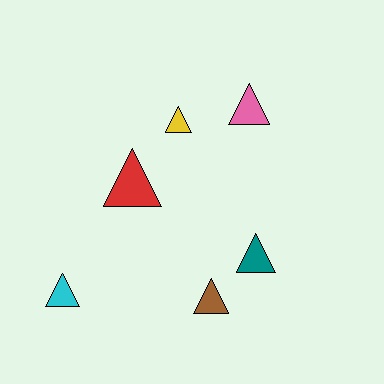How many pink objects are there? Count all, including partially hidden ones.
There is 1 pink object.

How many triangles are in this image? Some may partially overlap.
There are 6 triangles.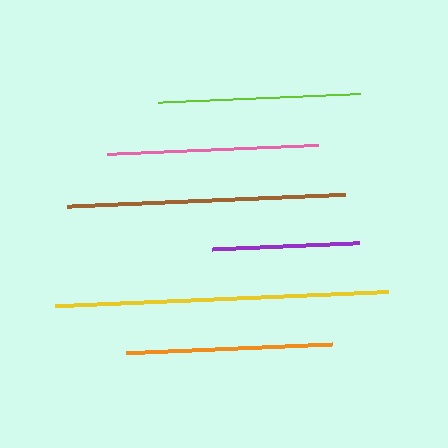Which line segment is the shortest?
The purple line is the shortest at approximately 147 pixels.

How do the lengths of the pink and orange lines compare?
The pink and orange lines are approximately the same length.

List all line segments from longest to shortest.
From longest to shortest: yellow, brown, pink, orange, lime, purple.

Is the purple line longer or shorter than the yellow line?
The yellow line is longer than the purple line.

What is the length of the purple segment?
The purple segment is approximately 147 pixels long.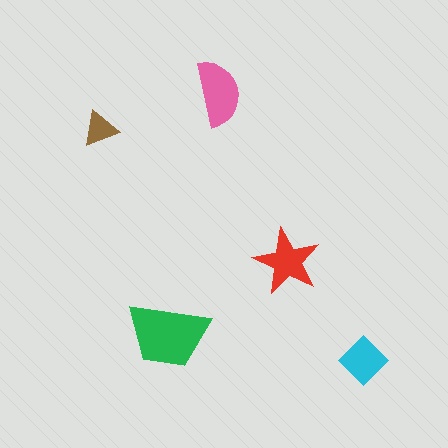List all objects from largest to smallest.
The green trapezoid, the pink semicircle, the red star, the cyan diamond, the brown triangle.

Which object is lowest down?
The cyan diamond is bottommost.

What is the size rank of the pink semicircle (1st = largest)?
2nd.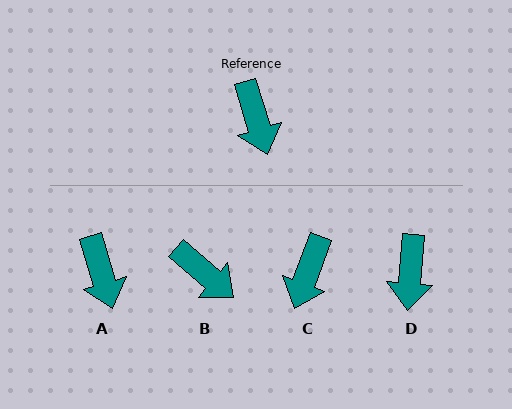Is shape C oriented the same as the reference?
No, it is off by about 37 degrees.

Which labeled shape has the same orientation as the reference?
A.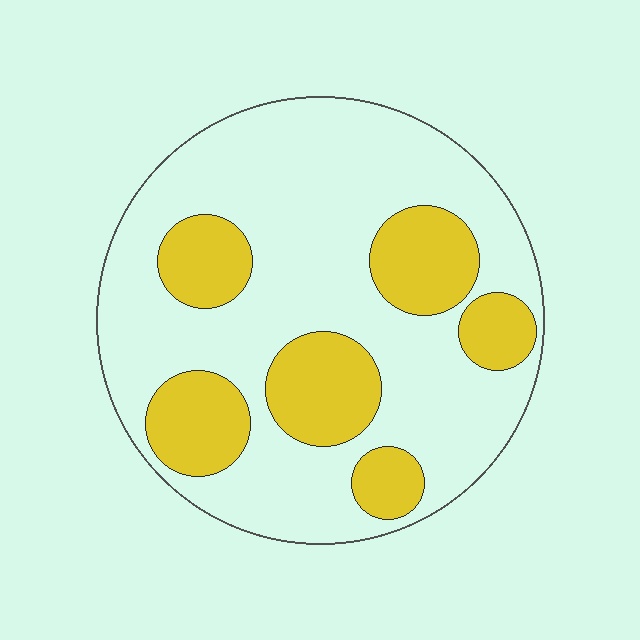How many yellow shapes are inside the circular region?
6.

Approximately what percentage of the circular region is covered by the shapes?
Approximately 30%.